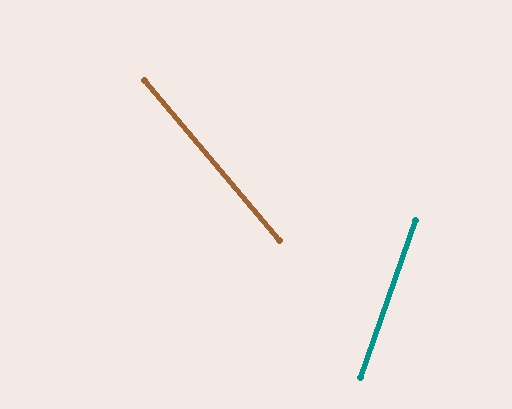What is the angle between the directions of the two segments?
Approximately 59 degrees.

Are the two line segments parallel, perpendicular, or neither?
Neither parallel nor perpendicular — they differ by about 59°.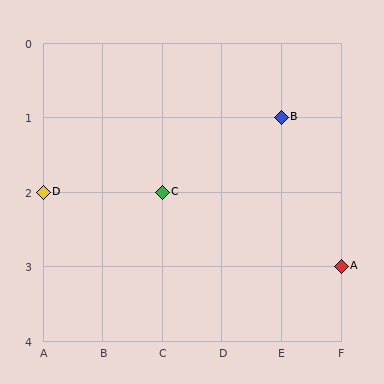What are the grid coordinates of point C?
Point C is at grid coordinates (C, 2).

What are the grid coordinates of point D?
Point D is at grid coordinates (A, 2).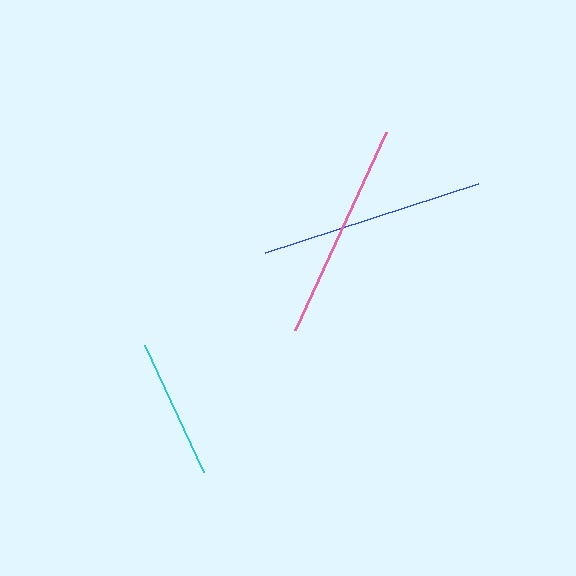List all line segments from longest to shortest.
From longest to shortest: blue, pink, cyan.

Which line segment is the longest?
The blue line is the longest at approximately 225 pixels.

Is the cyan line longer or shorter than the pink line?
The pink line is longer than the cyan line.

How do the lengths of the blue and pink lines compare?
The blue and pink lines are approximately the same length.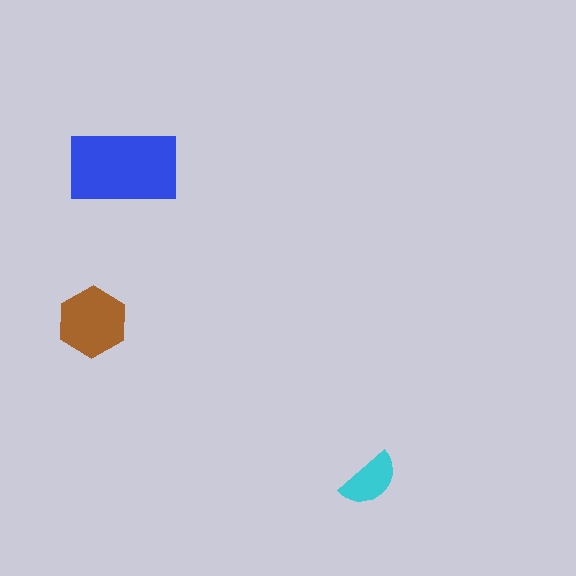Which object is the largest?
The blue rectangle.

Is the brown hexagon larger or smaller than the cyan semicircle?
Larger.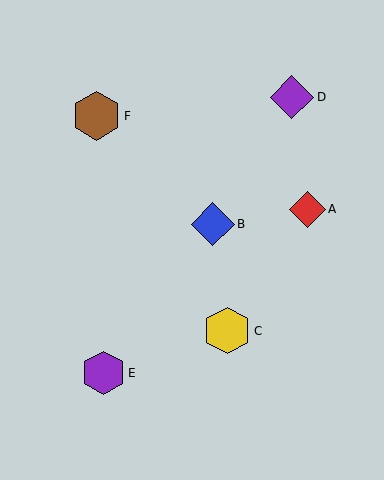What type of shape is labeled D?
Shape D is a purple diamond.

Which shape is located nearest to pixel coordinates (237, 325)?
The yellow hexagon (labeled C) at (227, 331) is nearest to that location.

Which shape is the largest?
The brown hexagon (labeled F) is the largest.